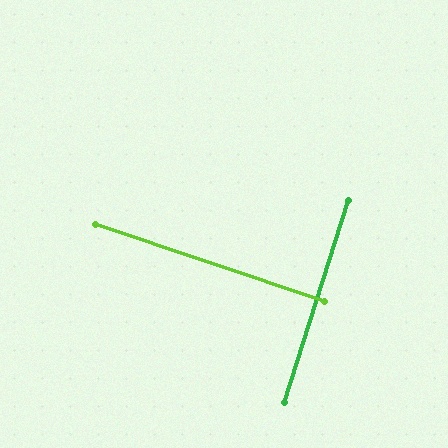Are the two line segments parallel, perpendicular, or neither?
Perpendicular — they meet at approximately 89°.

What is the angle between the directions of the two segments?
Approximately 89 degrees.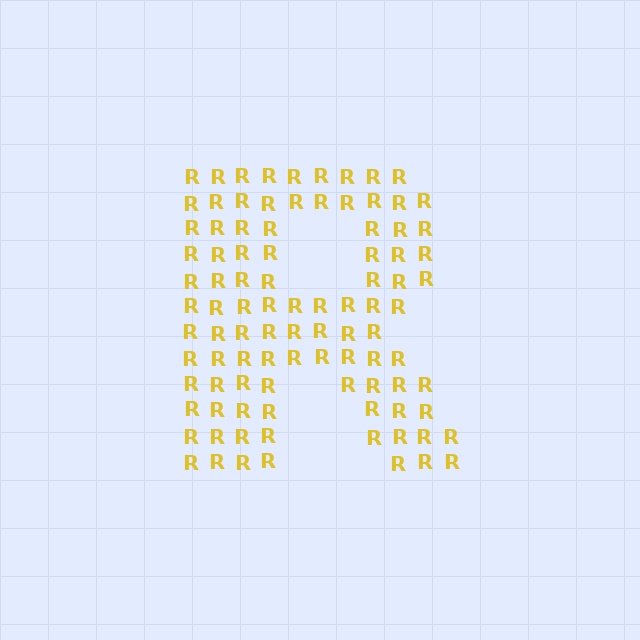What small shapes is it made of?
It is made of small letter R's.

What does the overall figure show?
The overall figure shows the letter R.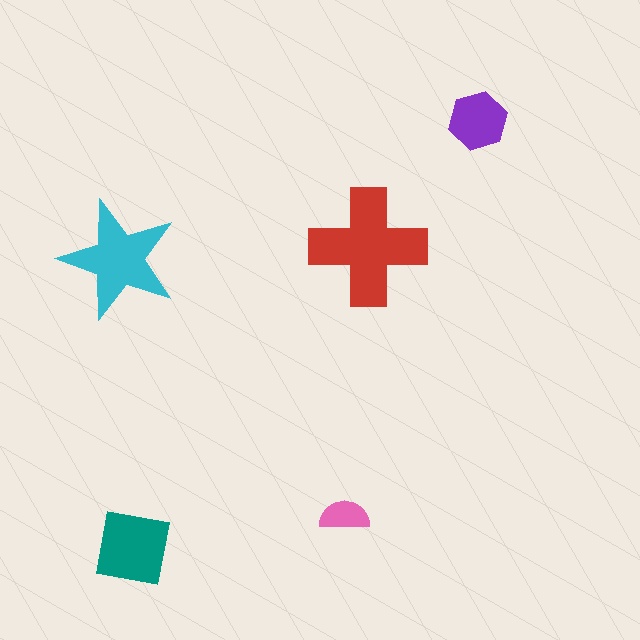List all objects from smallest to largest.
The pink semicircle, the purple hexagon, the teal square, the cyan star, the red cross.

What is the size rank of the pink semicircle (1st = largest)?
5th.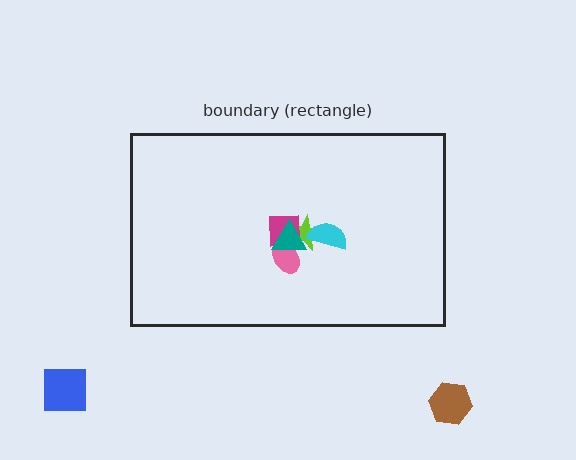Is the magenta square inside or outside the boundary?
Inside.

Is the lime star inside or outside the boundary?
Inside.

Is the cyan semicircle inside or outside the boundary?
Inside.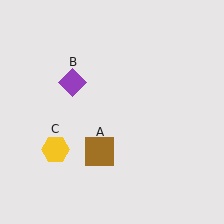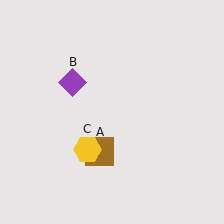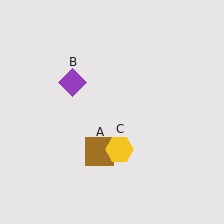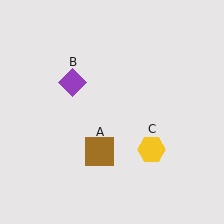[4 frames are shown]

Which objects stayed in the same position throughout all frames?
Brown square (object A) and purple diamond (object B) remained stationary.